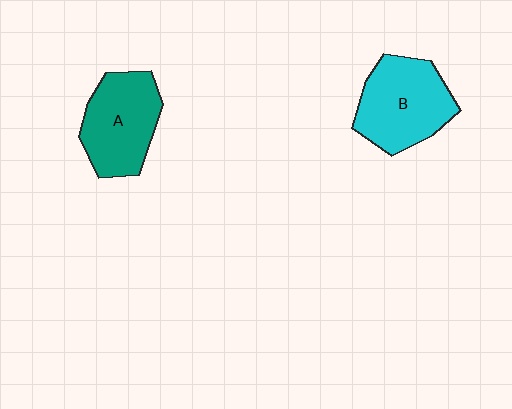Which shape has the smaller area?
Shape A (teal).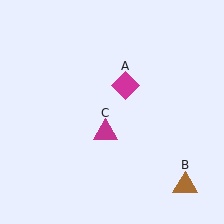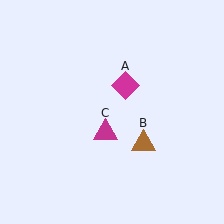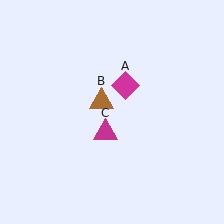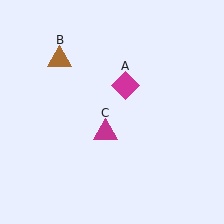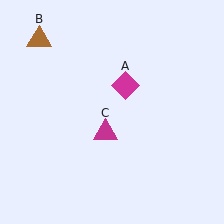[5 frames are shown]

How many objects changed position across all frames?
1 object changed position: brown triangle (object B).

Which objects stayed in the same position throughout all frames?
Magenta diamond (object A) and magenta triangle (object C) remained stationary.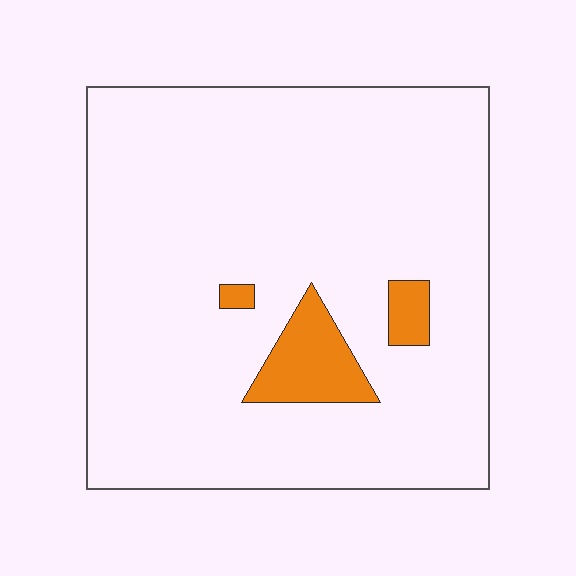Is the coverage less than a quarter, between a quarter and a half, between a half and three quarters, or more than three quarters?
Less than a quarter.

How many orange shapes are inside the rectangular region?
3.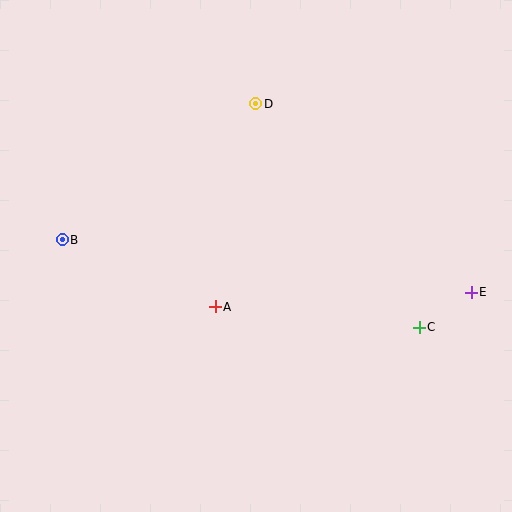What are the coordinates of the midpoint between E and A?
The midpoint between E and A is at (343, 299).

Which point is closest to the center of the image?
Point A at (215, 307) is closest to the center.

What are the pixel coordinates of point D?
Point D is at (256, 104).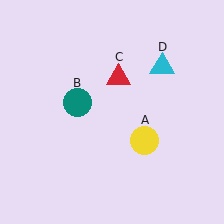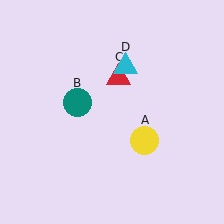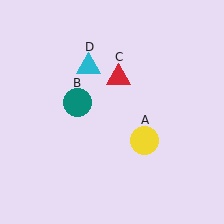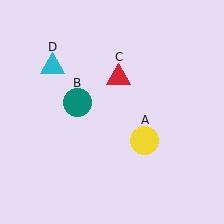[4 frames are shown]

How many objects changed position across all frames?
1 object changed position: cyan triangle (object D).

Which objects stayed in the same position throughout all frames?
Yellow circle (object A) and teal circle (object B) and red triangle (object C) remained stationary.